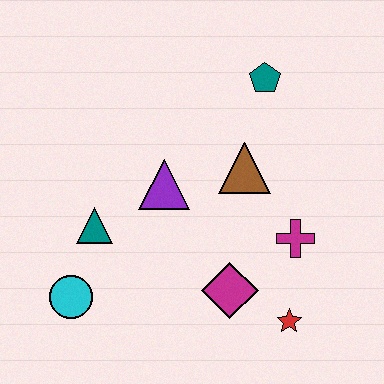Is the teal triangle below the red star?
No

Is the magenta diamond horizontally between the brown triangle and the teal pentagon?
No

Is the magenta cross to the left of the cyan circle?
No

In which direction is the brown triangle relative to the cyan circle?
The brown triangle is to the right of the cyan circle.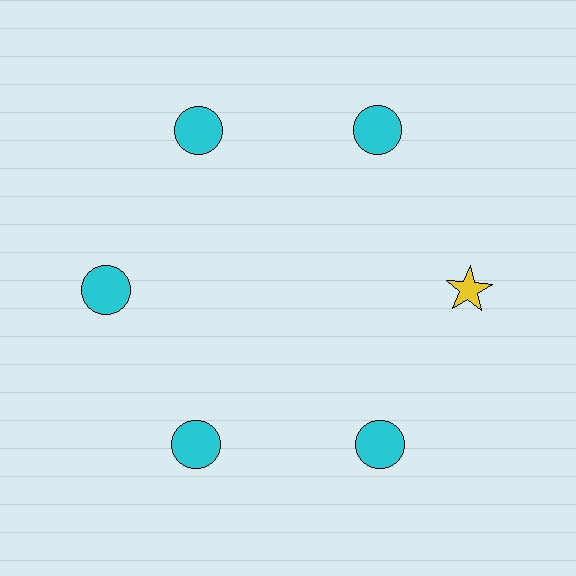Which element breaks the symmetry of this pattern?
The yellow star at roughly the 3 o'clock position breaks the symmetry. All other shapes are cyan circles.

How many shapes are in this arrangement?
There are 6 shapes arranged in a ring pattern.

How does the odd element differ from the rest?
It differs in both color (yellow instead of cyan) and shape (star instead of circle).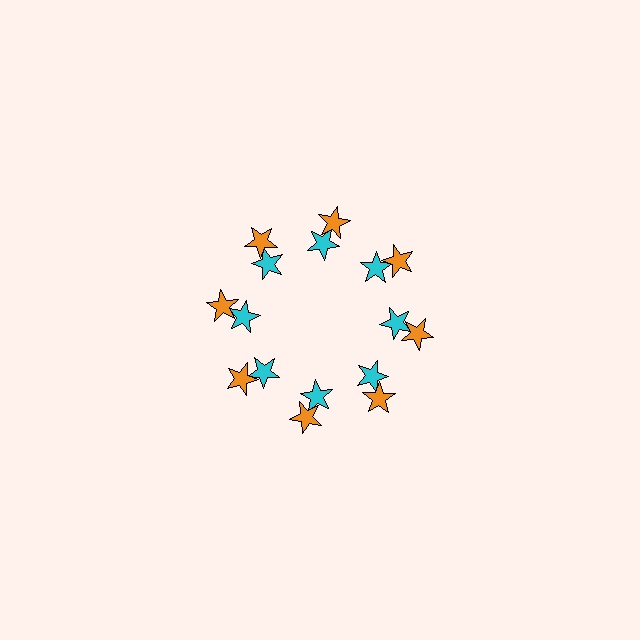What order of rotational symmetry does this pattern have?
This pattern has 8-fold rotational symmetry.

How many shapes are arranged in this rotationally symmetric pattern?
There are 16 shapes, arranged in 8 groups of 2.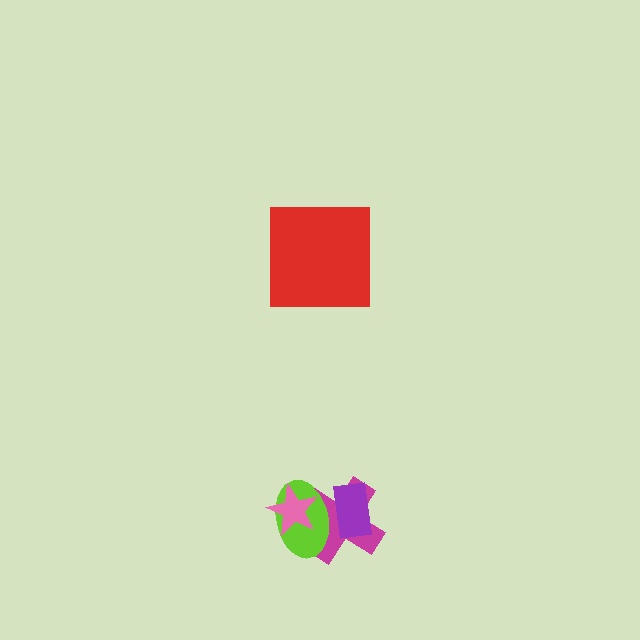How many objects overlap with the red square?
0 objects overlap with the red square.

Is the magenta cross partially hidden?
Yes, it is partially covered by another shape.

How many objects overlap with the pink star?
2 objects overlap with the pink star.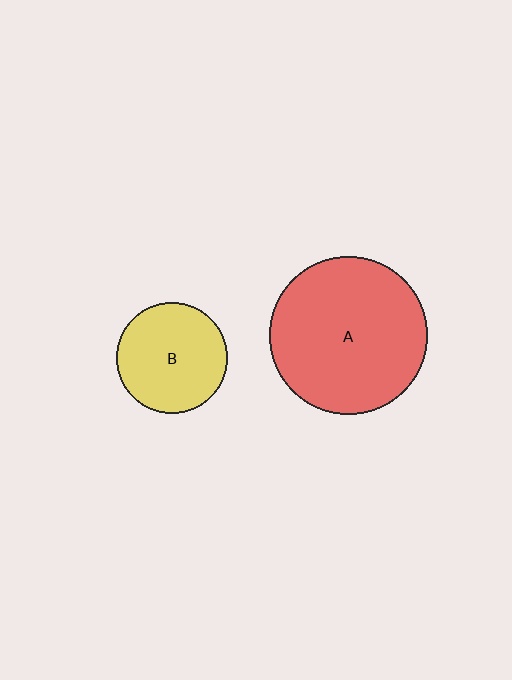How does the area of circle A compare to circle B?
Approximately 2.0 times.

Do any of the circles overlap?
No, none of the circles overlap.